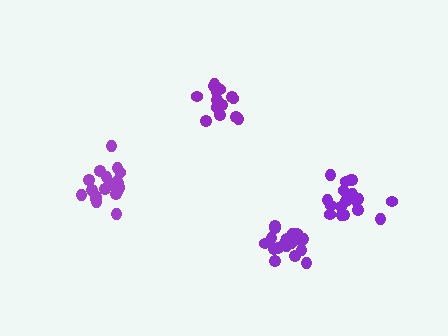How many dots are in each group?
Group 1: 21 dots, Group 2: 19 dots, Group 3: 15 dots, Group 4: 20 dots (75 total).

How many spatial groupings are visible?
There are 4 spatial groupings.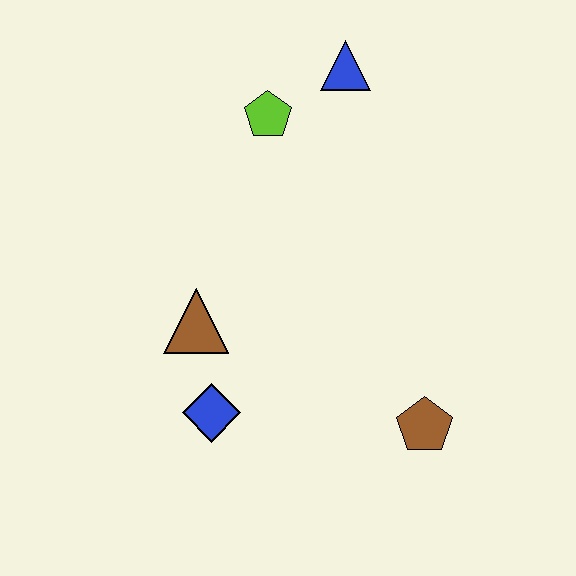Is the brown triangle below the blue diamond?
No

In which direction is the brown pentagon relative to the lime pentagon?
The brown pentagon is below the lime pentagon.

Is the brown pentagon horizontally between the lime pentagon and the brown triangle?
No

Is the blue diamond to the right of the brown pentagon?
No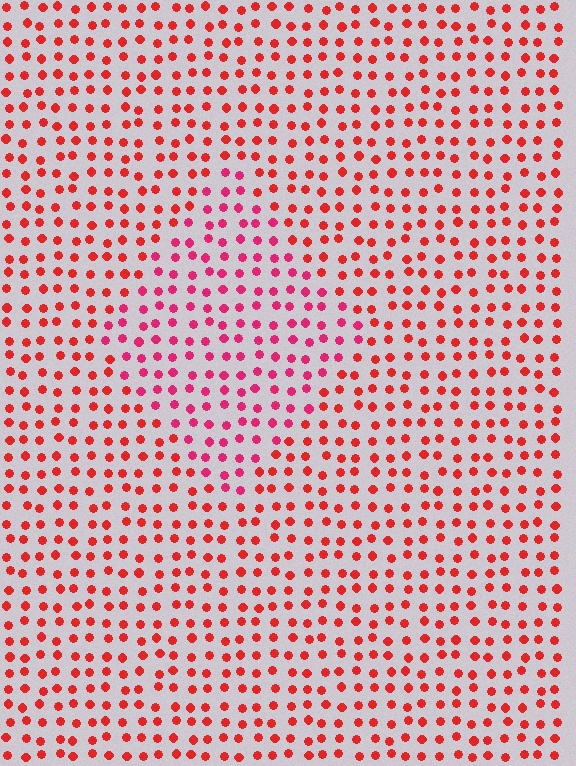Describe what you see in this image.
The image is filled with small red elements in a uniform arrangement. A diamond-shaped region is visible where the elements are tinted to a slightly different hue, forming a subtle color boundary.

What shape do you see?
I see a diamond.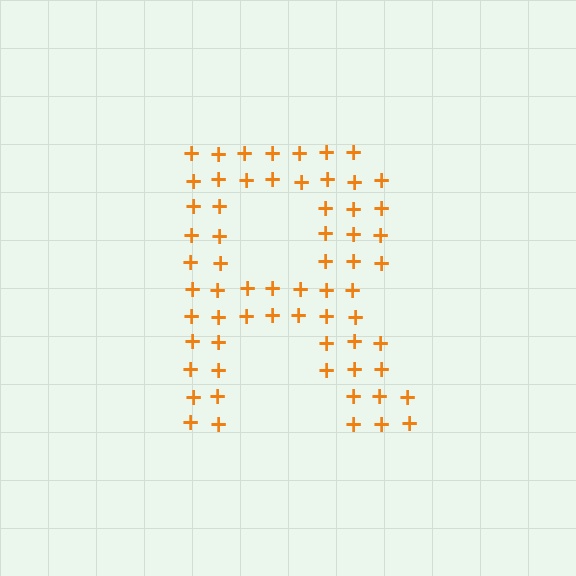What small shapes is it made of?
It is made of small plus signs.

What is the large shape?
The large shape is the letter R.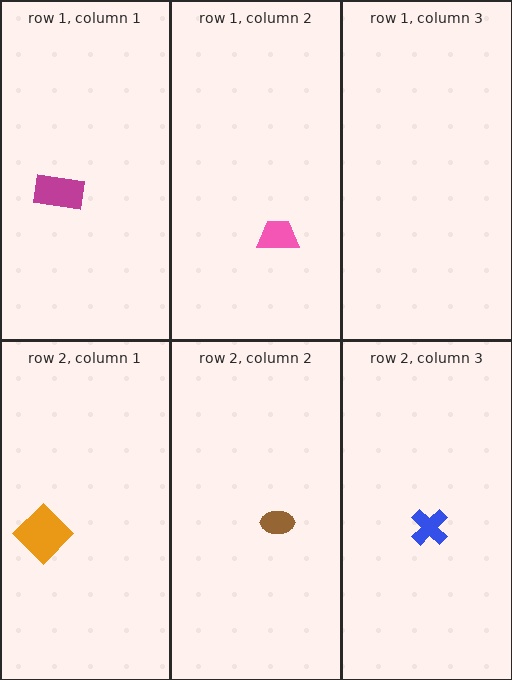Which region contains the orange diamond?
The row 2, column 1 region.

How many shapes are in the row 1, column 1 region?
1.